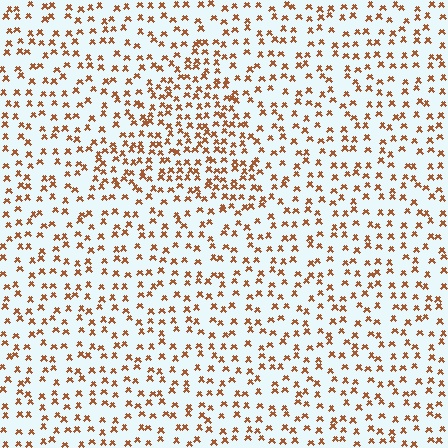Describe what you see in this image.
The image contains small brown elements arranged at two different densities. A triangle-shaped region is visible where the elements are more densely packed than the surrounding area.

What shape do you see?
I see a triangle.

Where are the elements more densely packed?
The elements are more densely packed inside the triangle boundary.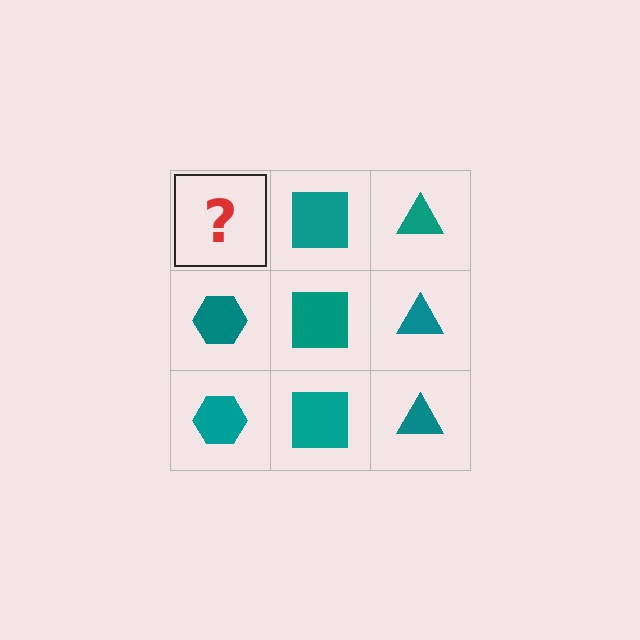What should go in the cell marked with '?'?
The missing cell should contain a teal hexagon.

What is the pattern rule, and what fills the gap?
The rule is that each column has a consistent shape. The gap should be filled with a teal hexagon.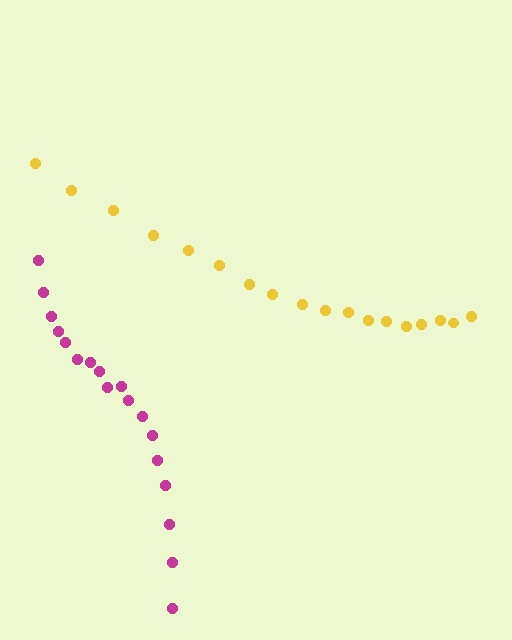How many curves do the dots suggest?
There are 2 distinct paths.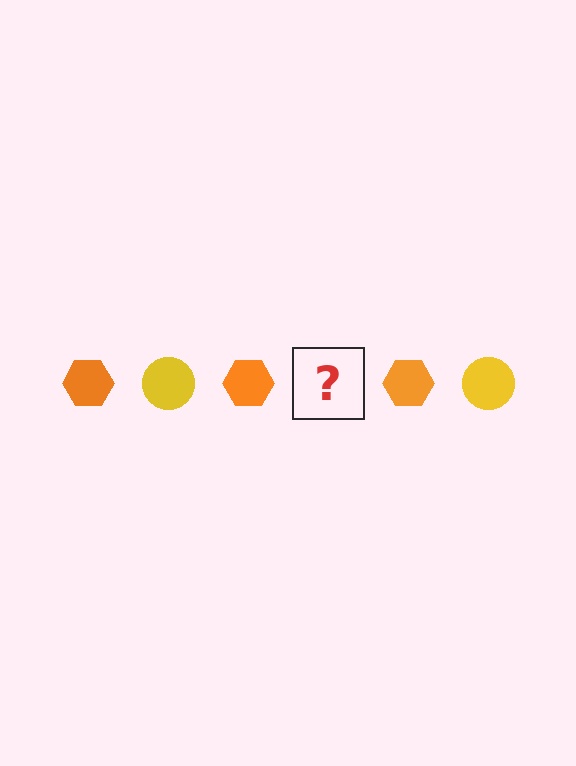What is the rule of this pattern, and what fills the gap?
The rule is that the pattern alternates between orange hexagon and yellow circle. The gap should be filled with a yellow circle.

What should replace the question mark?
The question mark should be replaced with a yellow circle.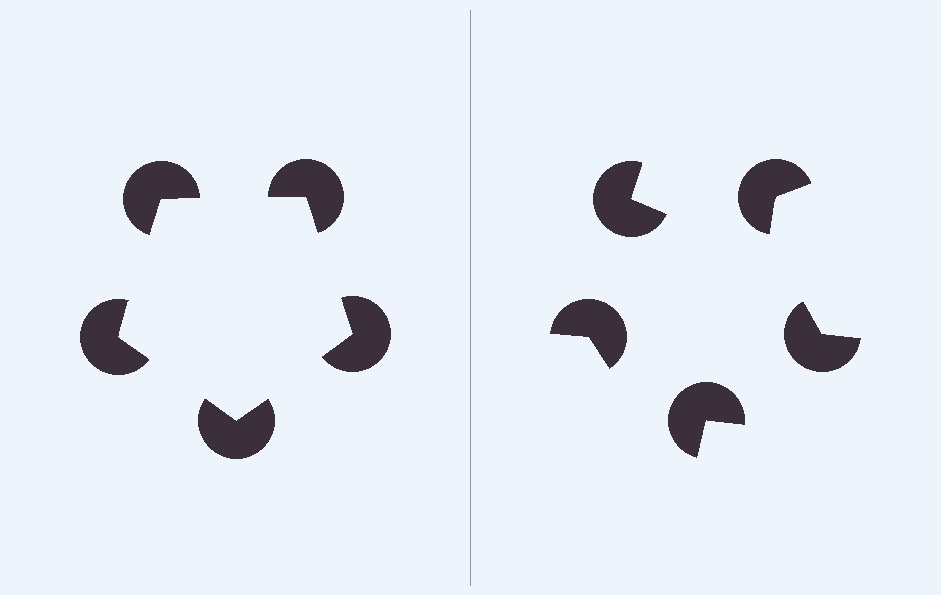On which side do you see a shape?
An illusory pentagon appears on the left side. On the right side the wedge cuts are rotated, so no coherent shape forms.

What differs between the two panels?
The pac-man discs are positioned identically on both sides; only the wedge orientations differ. On the left they align to a pentagon; on the right they are misaligned.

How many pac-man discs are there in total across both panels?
10 — 5 on each side.